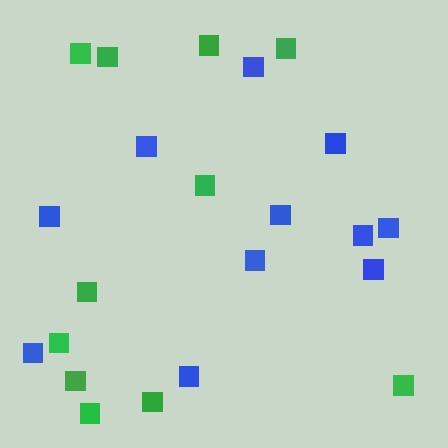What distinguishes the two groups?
There are 2 groups: one group of green squares (11) and one group of blue squares (11).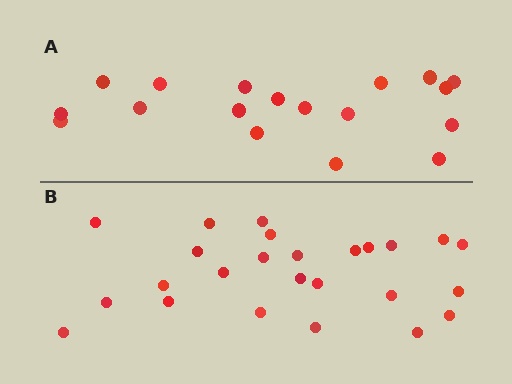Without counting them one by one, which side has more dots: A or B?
Region B (the bottom region) has more dots.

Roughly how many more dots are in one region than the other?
Region B has roughly 8 or so more dots than region A.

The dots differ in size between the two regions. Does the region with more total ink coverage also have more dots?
No. Region A has more total ink coverage because its dots are larger, but region B actually contains more individual dots. Total area can be misleading — the number of items is what matters here.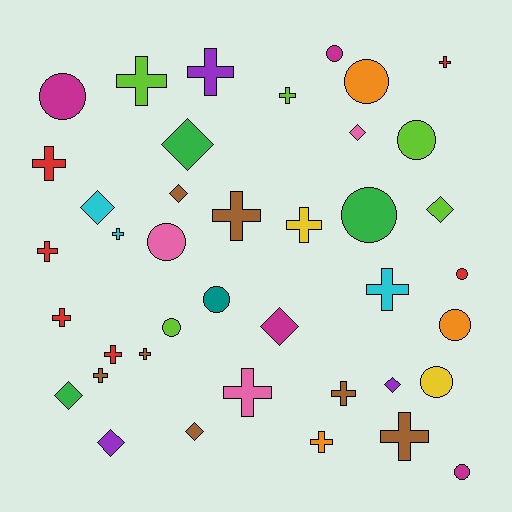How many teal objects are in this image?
There is 1 teal object.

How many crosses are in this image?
There are 18 crosses.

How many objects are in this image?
There are 40 objects.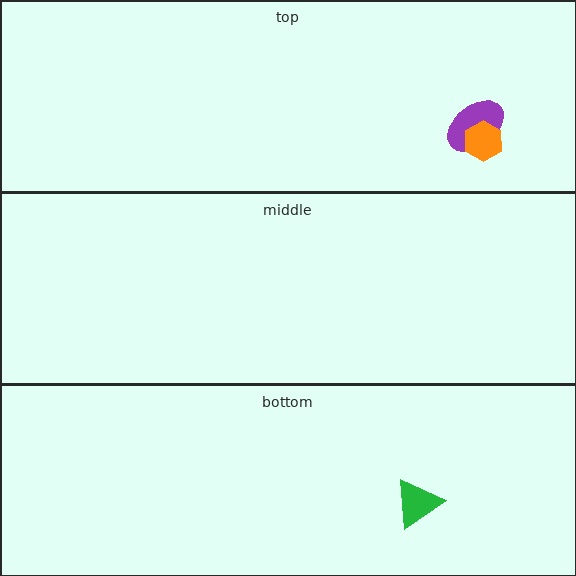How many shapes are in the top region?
2.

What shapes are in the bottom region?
The green triangle.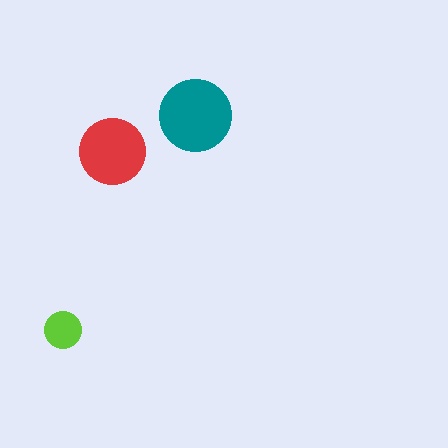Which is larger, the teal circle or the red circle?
The teal one.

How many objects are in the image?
There are 3 objects in the image.